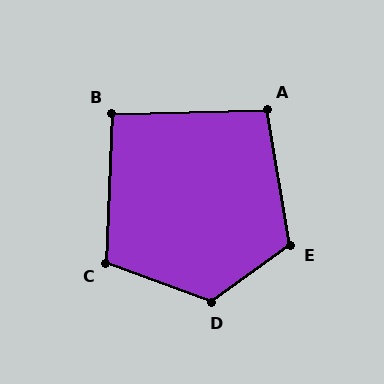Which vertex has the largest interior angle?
D, at approximately 124 degrees.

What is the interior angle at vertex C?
Approximately 108 degrees (obtuse).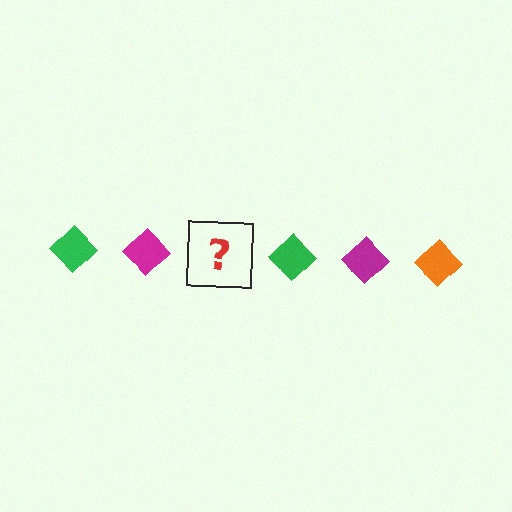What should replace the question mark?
The question mark should be replaced with an orange diamond.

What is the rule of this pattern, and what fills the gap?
The rule is that the pattern cycles through green, magenta, orange diamonds. The gap should be filled with an orange diamond.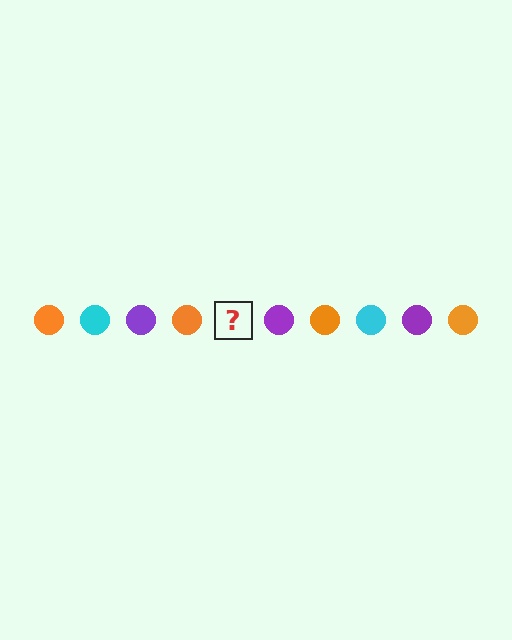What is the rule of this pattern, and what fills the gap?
The rule is that the pattern cycles through orange, cyan, purple circles. The gap should be filled with a cyan circle.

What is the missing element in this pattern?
The missing element is a cyan circle.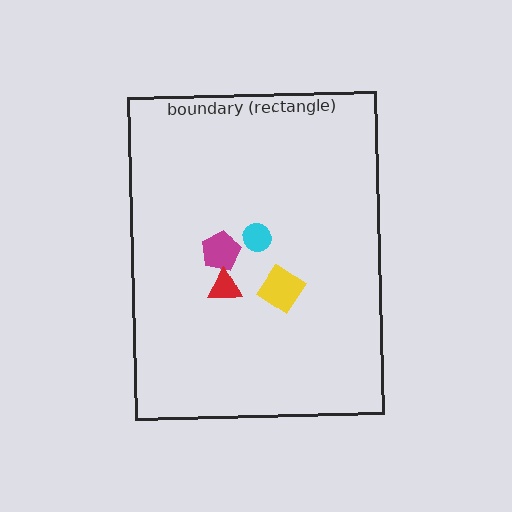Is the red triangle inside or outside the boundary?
Inside.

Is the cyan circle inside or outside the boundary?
Inside.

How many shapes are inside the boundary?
4 inside, 0 outside.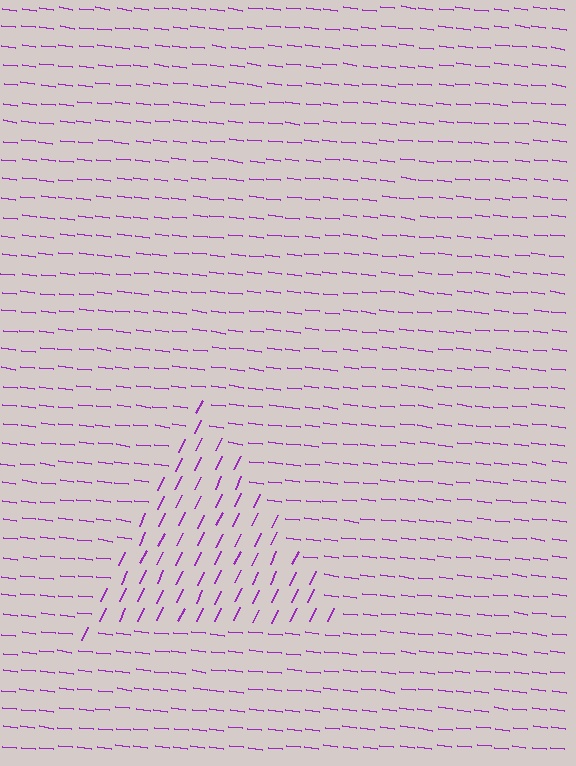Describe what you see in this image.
The image is filled with small purple line segments. A triangle region in the image has lines oriented differently from the surrounding lines, creating a visible texture boundary.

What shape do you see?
I see a triangle.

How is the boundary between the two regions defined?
The boundary is defined purely by a change in line orientation (approximately 71 degrees difference). All lines are the same color and thickness.